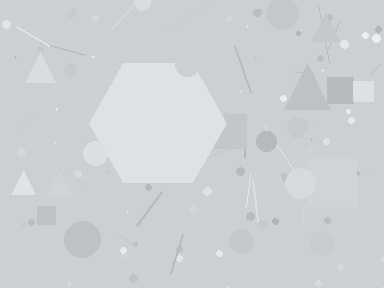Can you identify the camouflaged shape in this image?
The camouflaged shape is a hexagon.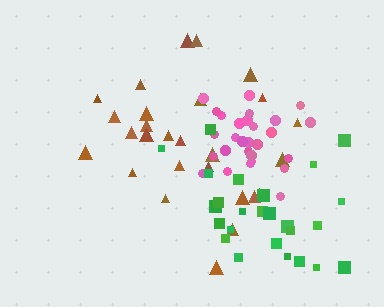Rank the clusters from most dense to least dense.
pink, green, brown.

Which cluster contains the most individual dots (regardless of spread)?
Pink (28).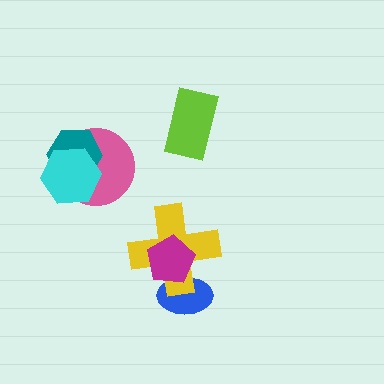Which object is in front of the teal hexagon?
The cyan hexagon is in front of the teal hexagon.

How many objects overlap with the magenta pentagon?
2 objects overlap with the magenta pentagon.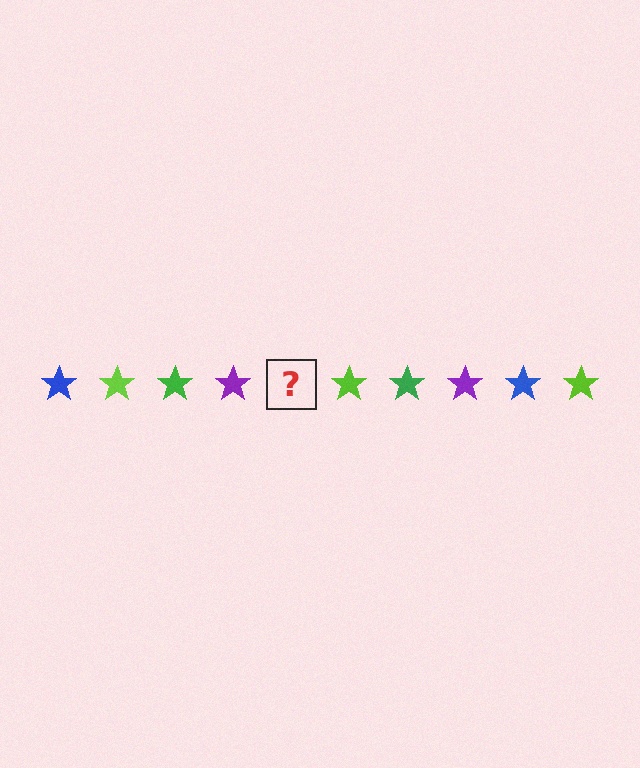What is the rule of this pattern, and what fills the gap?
The rule is that the pattern cycles through blue, lime, green, purple stars. The gap should be filled with a blue star.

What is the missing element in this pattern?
The missing element is a blue star.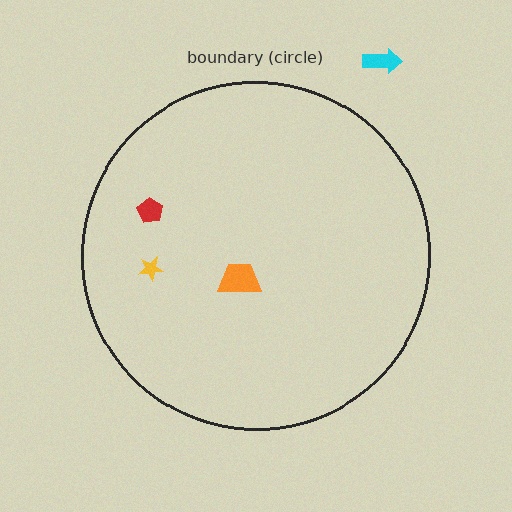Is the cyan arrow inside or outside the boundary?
Outside.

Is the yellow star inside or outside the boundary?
Inside.